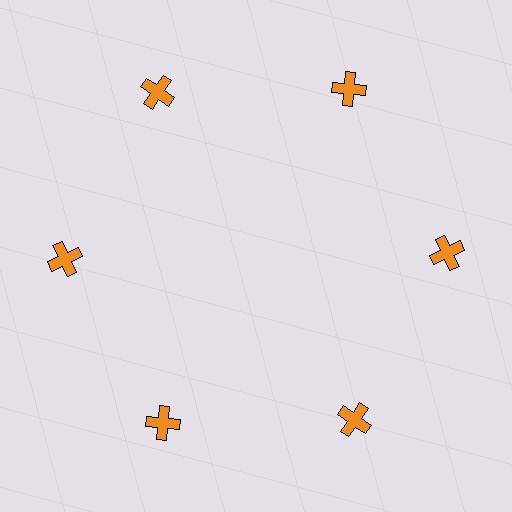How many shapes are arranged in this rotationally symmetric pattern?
There are 6 shapes, arranged in 6 groups of 1.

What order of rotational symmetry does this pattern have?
This pattern has 6-fold rotational symmetry.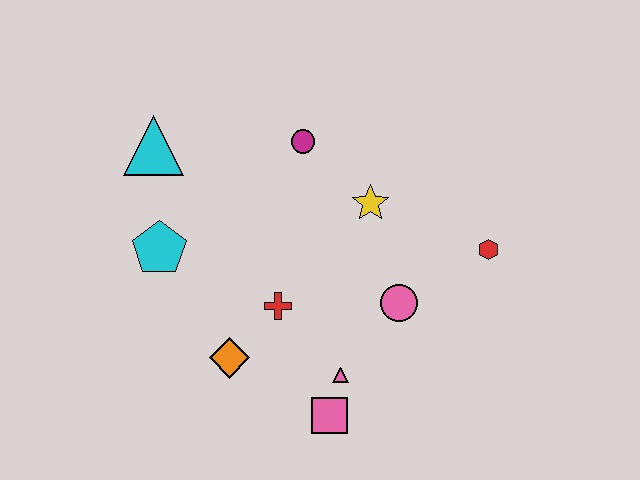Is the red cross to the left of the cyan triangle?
No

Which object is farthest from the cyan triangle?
The red hexagon is farthest from the cyan triangle.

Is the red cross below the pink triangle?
No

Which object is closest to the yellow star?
The magenta circle is closest to the yellow star.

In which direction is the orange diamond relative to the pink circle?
The orange diamond is to the left of the pink circle.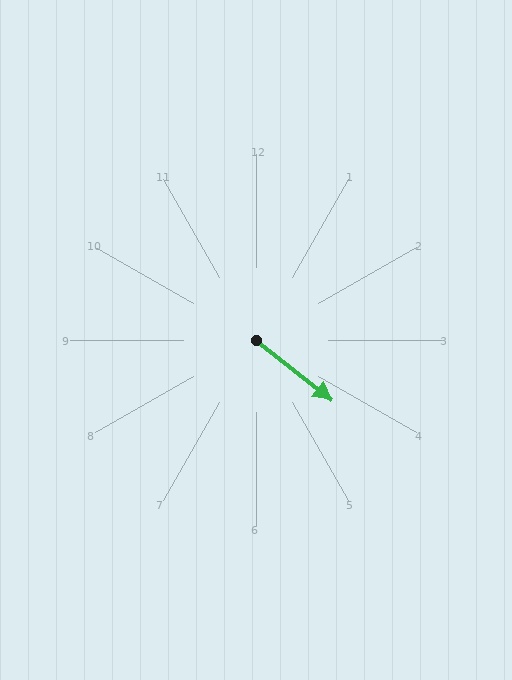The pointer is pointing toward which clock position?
Roughly 4 o'clock.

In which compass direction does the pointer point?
Southeast.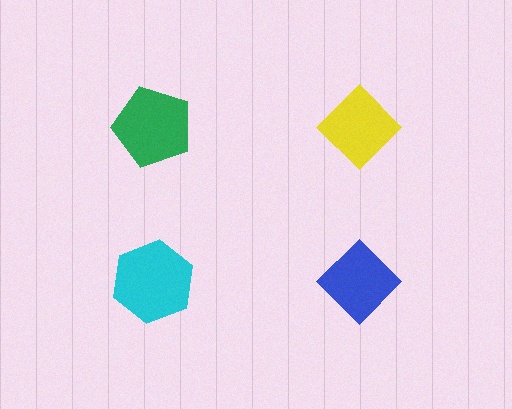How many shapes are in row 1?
2 shapes.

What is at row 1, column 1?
A green pentagon.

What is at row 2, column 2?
A blue diamond.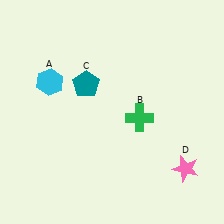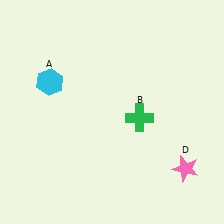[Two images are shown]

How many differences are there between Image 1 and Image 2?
There is 1 difference between the two images.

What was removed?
The teal pentagon (C) was removed in Image 2.